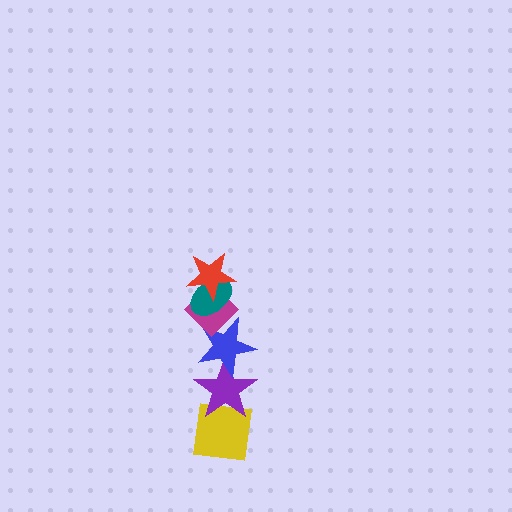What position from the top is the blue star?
The blue star is 4th from the top.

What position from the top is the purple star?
The purple star is 5th from the top.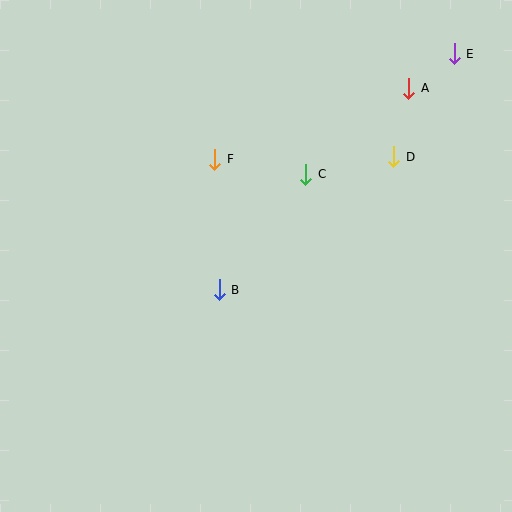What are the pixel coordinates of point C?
Point C is at (306, 174).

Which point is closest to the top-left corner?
Point F is closest to the top-left corner.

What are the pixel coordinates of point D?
Point D is at (394, 157).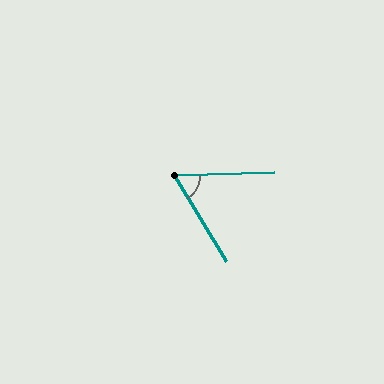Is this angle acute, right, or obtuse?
It is acute.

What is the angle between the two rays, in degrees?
Approximately 61 degrees.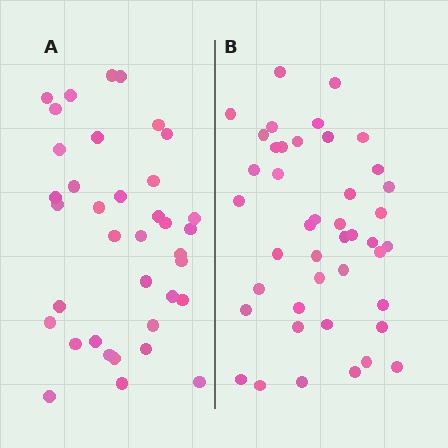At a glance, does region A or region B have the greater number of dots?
Region B (the right region) has more dots.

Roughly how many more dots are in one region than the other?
Region B has about 6 more dots than region A.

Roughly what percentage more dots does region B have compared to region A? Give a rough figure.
About 15% more.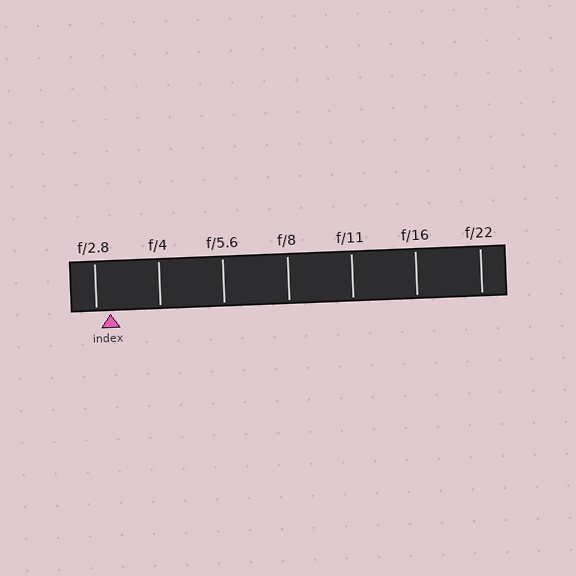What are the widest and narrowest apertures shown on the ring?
The widest aperture shown is f/2.8 and the narrowest is f/22.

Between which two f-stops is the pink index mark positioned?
The index mark is between f/2.8 and f/4.